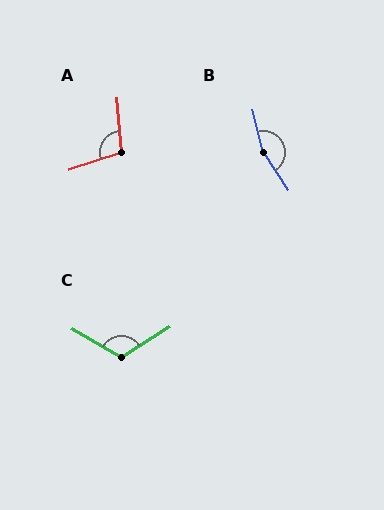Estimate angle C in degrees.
Approximately 117 degrees.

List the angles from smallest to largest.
A (103°), C (117°), B (161°).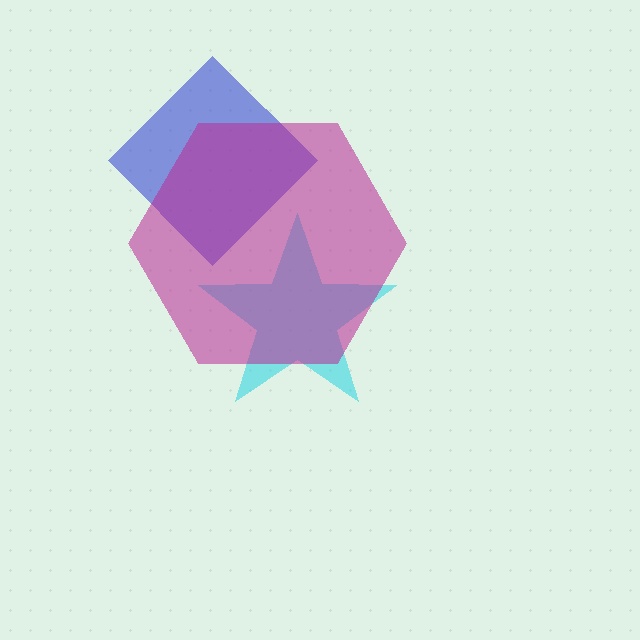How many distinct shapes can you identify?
There are 3 distinct shapes: a cyan star, a blue diamond, a magenta hexagon.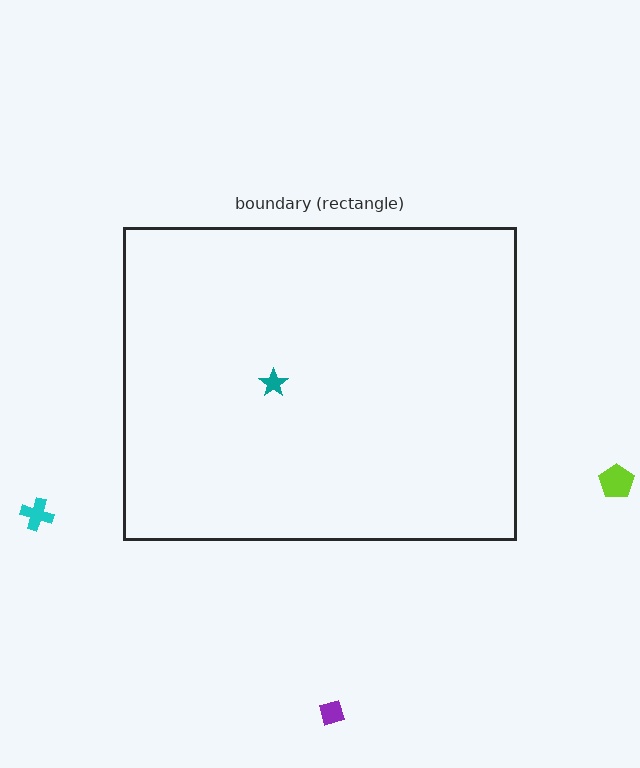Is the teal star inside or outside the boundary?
Inside.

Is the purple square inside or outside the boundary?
Outside.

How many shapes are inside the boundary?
1 inside, 3 outside.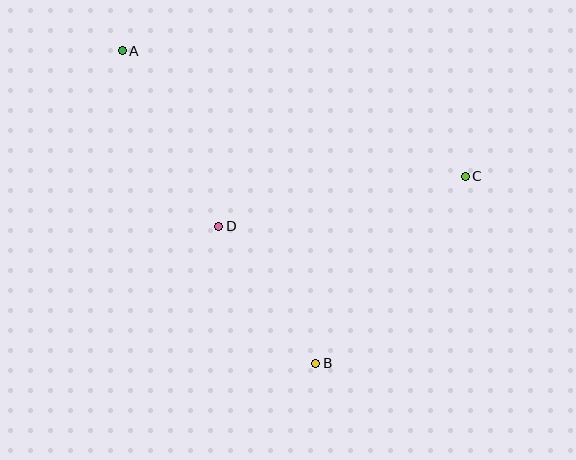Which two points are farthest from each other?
Points A and B are farthest from each other.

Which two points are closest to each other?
Points B and D are closest to each other.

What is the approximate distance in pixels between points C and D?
The distance between C and D is approximately 251 pixels.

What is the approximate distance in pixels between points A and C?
The distance between A and C is approximately 365 pixels.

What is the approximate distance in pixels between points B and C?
The distance between B and C is approximately 240 pixels.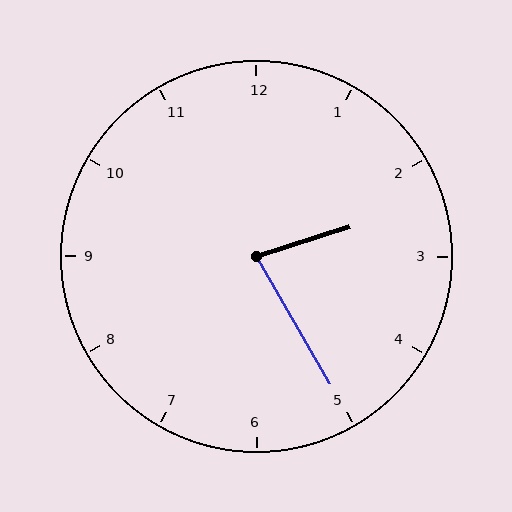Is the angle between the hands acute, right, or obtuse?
It is acute.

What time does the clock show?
2:25.